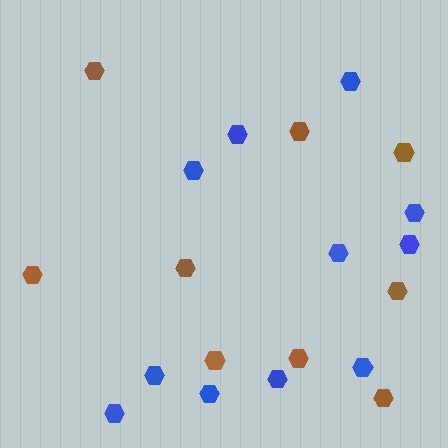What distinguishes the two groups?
There are 2 groups: one group of brown hexagons (9) and one group of blue hexagons (11).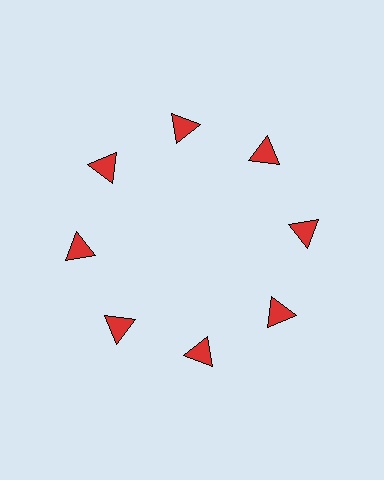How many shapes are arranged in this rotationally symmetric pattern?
There are 8 shapes, arranged in 8 groups of 1.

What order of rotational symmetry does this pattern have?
This pattern has 8-fold rotational symmetry.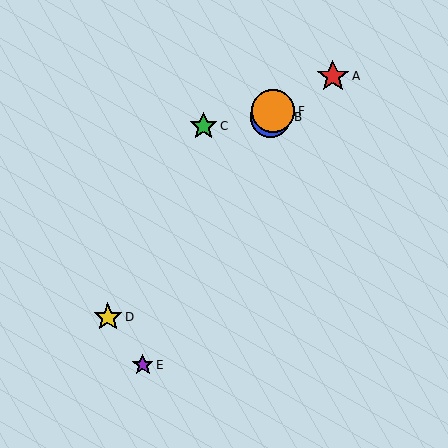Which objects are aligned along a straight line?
Objects B, E, F are aligned along a straight line.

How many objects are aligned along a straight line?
3 objects (B, E, F) are aligned along a straight line.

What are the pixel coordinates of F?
Object F is at (273, 111).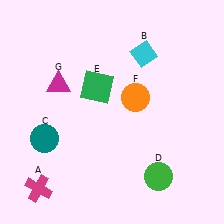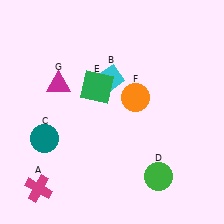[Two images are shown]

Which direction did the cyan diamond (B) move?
The cyan diamond (B) moved left.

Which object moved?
The cyan diamond (B) moved left.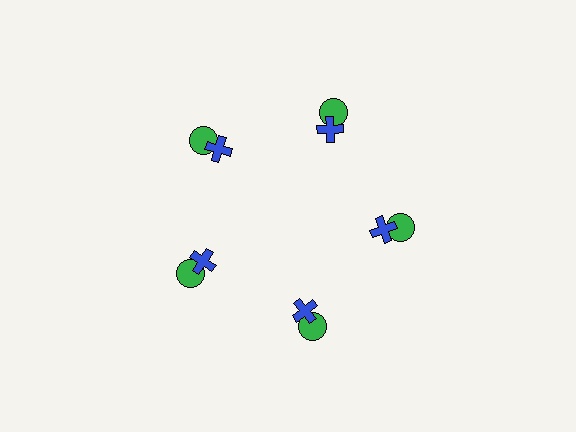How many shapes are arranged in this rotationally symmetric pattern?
There are 10 shapes, arranged in 5 groups of 2.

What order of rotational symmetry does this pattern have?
This pattern has 5-fold rotational symmetry.